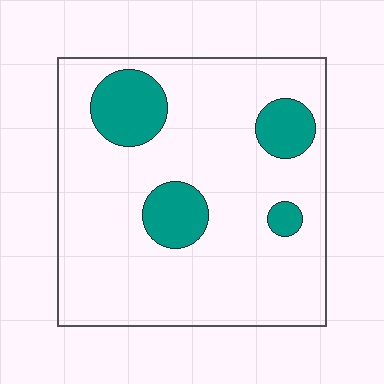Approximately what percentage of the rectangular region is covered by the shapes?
Approximately 15%.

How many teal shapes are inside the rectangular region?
4.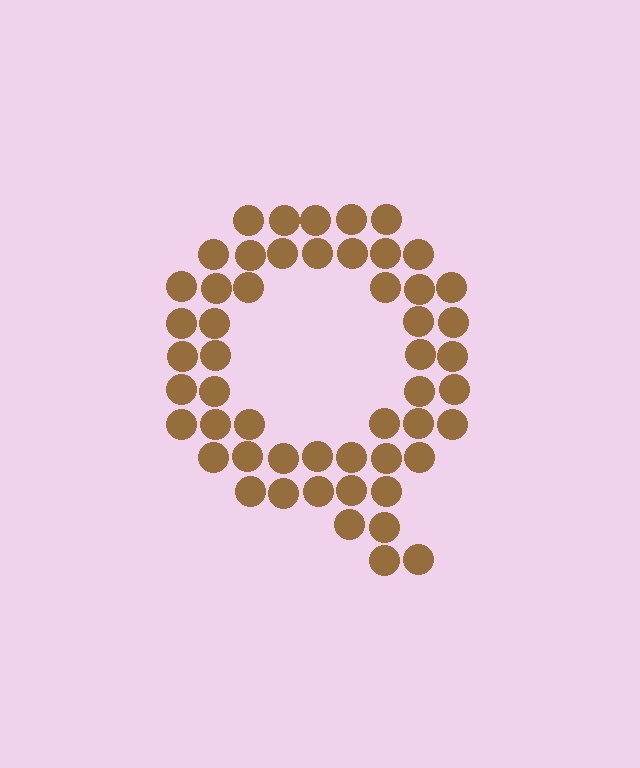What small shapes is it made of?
It is made of small circles.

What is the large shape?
The large shape is the letter Q.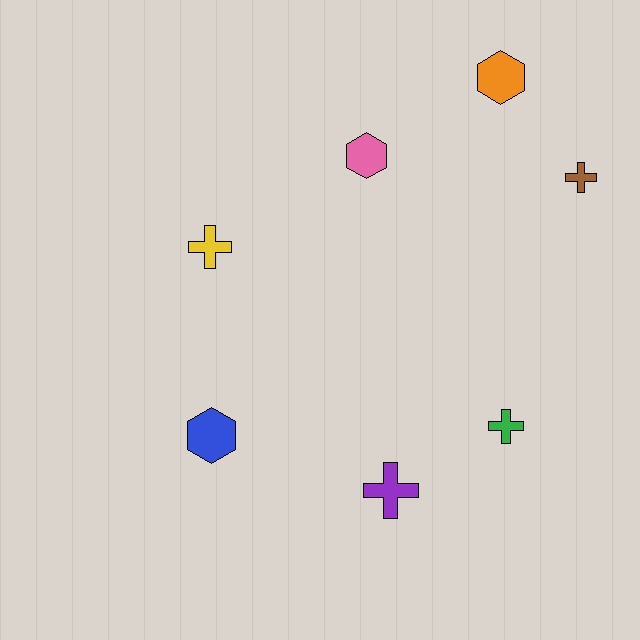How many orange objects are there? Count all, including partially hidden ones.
There is 1 orange object.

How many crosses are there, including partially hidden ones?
There are 4 crosses.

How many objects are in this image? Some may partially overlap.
There are 7 objects.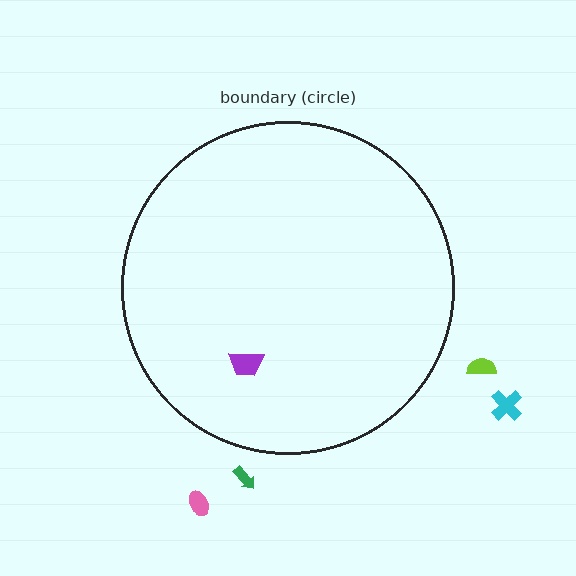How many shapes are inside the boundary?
1 inside, 4 outside.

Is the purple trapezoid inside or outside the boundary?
Inside.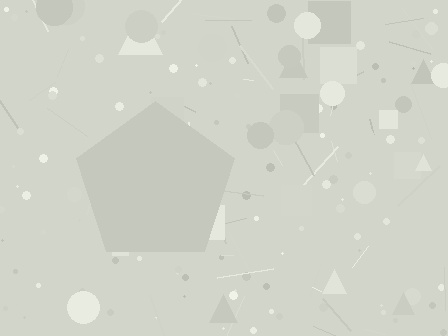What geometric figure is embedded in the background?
A pentagon is embedded in the background.